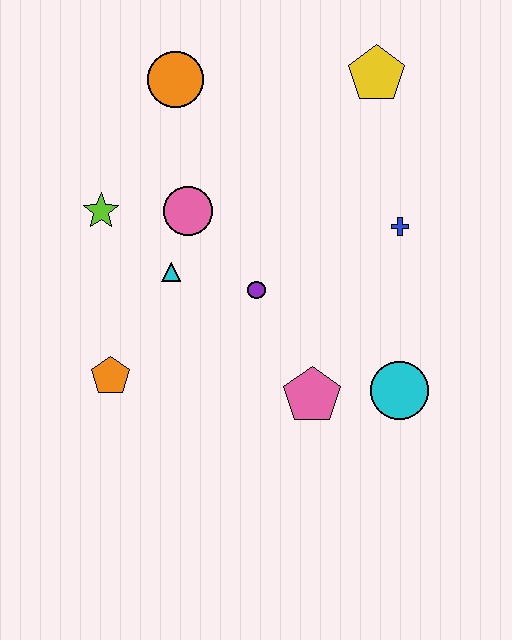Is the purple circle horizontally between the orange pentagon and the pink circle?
No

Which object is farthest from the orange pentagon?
The yellow pentagon is farthest from the orange pentagon.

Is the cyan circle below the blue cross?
Yes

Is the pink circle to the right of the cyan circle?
No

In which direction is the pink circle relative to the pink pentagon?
The pink circle is above the pink pentagon.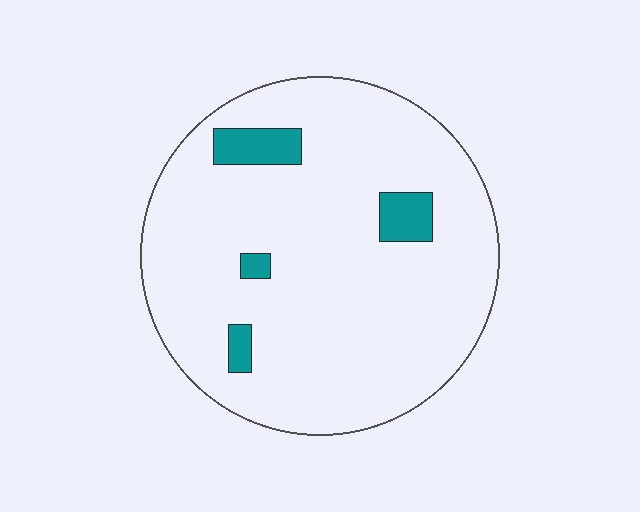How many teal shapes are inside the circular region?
4.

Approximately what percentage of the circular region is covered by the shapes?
Approximately 10%.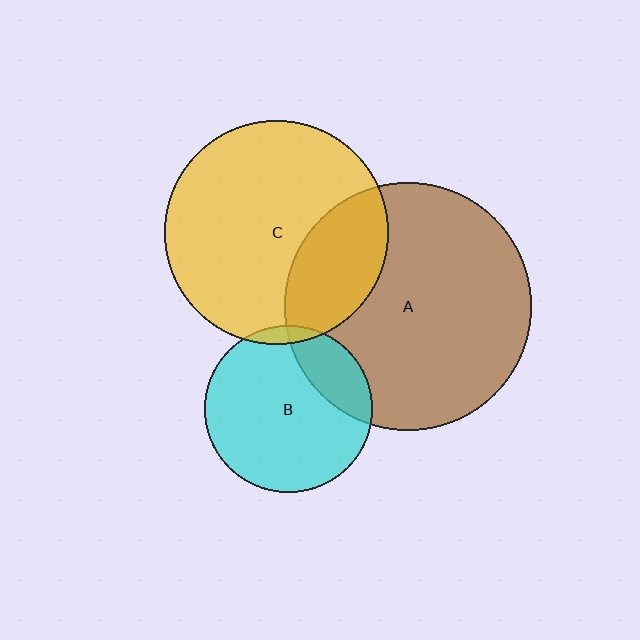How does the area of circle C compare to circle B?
Approximately 1.8 times.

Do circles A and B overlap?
Yes.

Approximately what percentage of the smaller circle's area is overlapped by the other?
Approximately 20%.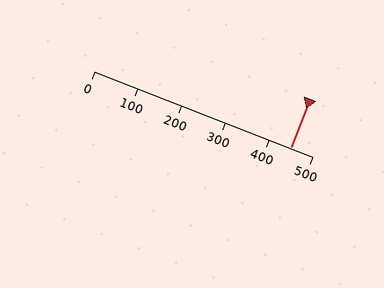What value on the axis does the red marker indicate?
The marker indicates approximately 450.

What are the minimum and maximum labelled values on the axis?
The axis runs from 0 to 500.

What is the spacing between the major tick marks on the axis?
The major ticks are spaced 100 apart.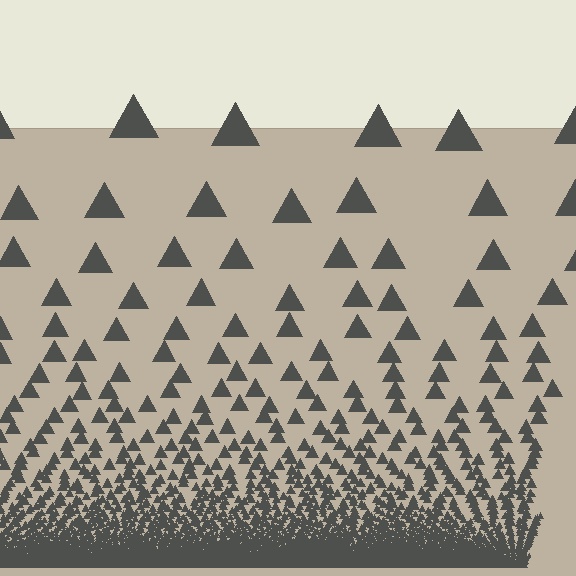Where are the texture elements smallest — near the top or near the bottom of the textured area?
Near the bottom.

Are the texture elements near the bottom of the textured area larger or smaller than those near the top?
Smaller. The gradient is inverted — elements near the bottom are smaller and denser.